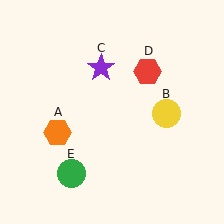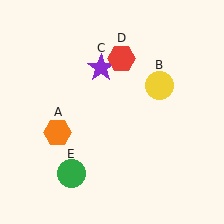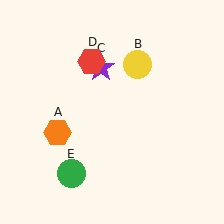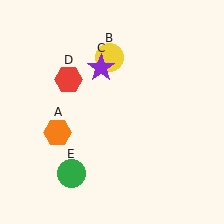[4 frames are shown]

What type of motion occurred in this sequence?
The yellow circle (object B), red hexagon (object D) rotated counterclockwise around the center of the scene.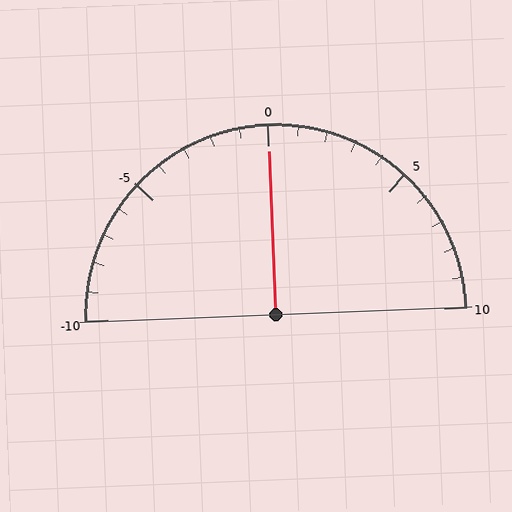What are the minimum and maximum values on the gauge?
The gauge ranges from -10 to 10.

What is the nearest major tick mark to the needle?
The nearest major tick mark is 0.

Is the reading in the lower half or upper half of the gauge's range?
The reading is in the upper half of the range (-10 to 10).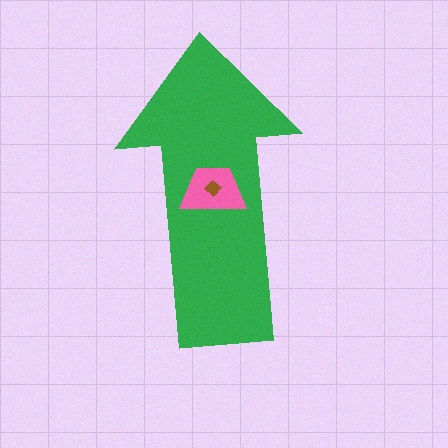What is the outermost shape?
The green arrow.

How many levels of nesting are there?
3.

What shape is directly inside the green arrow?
The pink trapezoid.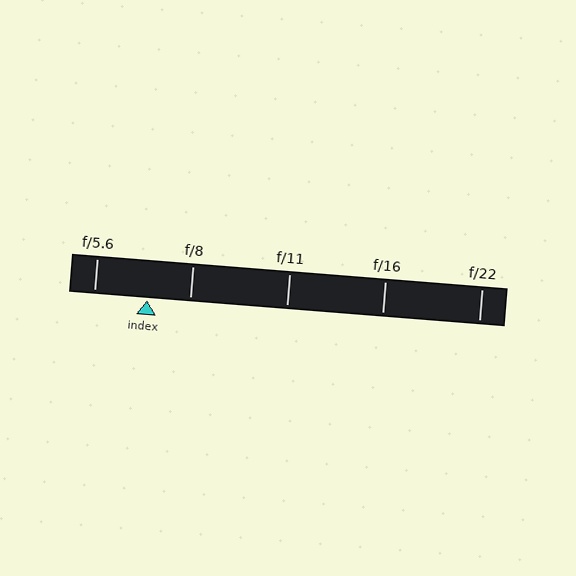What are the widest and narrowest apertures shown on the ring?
The widest aperture shown is f/5.6 and the narrowest is f/22.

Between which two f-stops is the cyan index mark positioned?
The index mark is between f/5.6 and f/8.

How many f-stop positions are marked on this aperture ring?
There are 5 f-stop positions marked.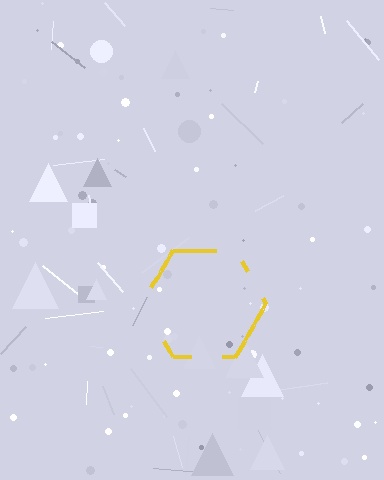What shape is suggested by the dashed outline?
The dashed outline suggests a hexagon.